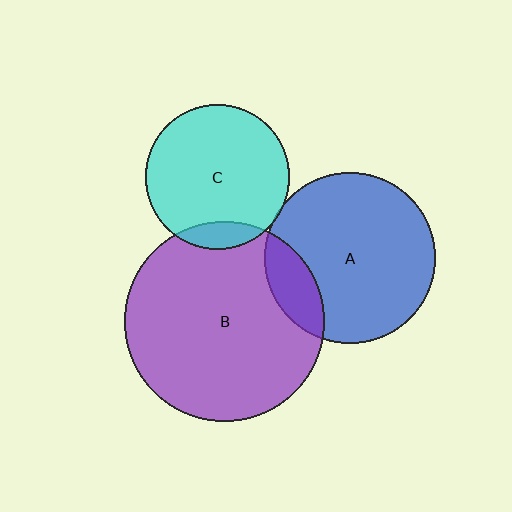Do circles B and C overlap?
Yes.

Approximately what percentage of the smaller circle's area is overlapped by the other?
Approximately 10%.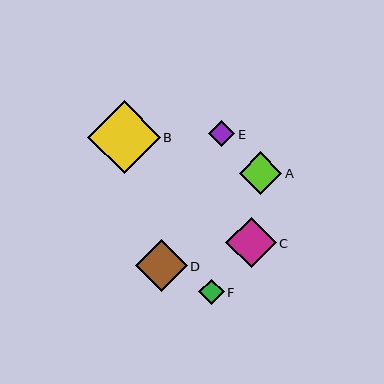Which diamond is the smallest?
Diamond F is the smallest with a size of approximately 25 pixels.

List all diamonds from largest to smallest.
From largest to smallest: B, D, C, A, E, F.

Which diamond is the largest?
Diamond B is the largest with a size of approximately 72 pixels.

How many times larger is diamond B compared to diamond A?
Diamond B is approximately 1.7 times the size of diamond A.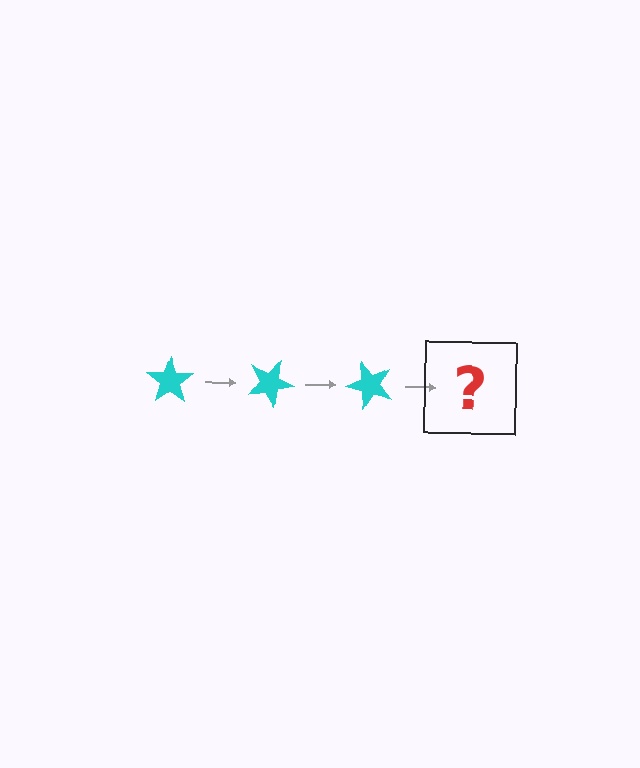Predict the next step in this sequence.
The next step is a cyan star rotated 75 degrees.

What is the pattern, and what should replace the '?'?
The pattern is that the star rotates 25 degrees each step. The '?' should be a cyan star rotated 75 degrees.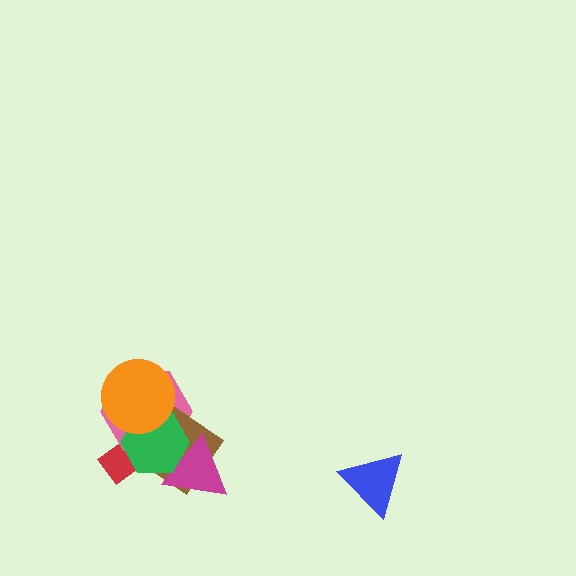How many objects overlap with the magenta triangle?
2 objects overlap with the magenta triangle.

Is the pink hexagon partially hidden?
Yes, it is partially covered by another shape.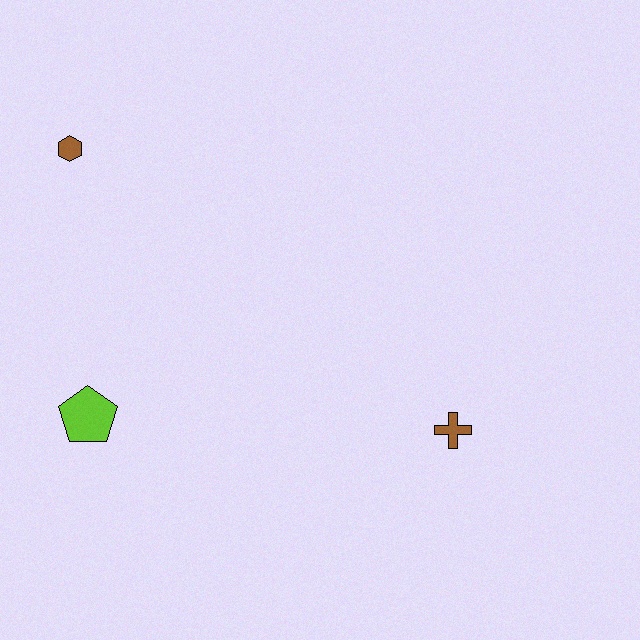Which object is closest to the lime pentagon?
The brown hexagon is closest to the lime pentagon.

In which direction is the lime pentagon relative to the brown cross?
The lime pentagon is to the left of the brown cross.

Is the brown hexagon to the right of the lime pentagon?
No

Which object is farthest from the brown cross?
The brown hexagon is farthest from the brown cross.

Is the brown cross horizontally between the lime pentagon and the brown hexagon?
No